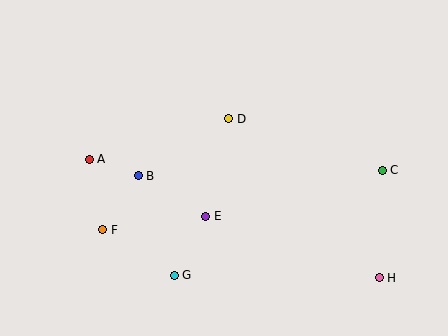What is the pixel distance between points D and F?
The distance between D and F is 168 pixels.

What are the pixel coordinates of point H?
Point H is at (379, 278).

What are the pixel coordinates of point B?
Point B is at (138, 176).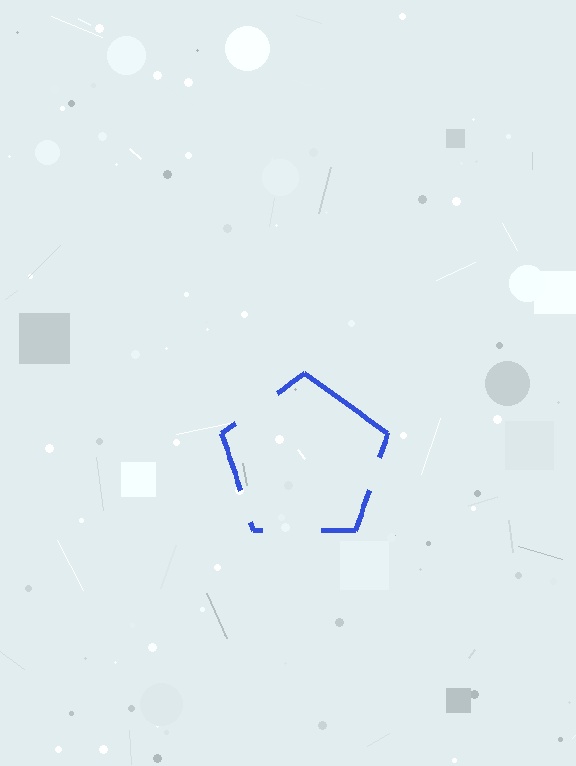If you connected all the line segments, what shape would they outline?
They would outline a pentagon.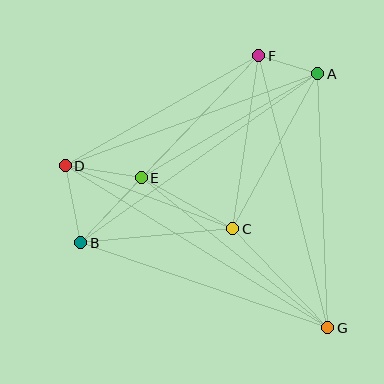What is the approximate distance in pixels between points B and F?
The distance between B and F is approximately 258 pixels.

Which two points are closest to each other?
Points A and F are closest to each other.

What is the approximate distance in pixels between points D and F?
The distance between D and F is approximately 222 pixels.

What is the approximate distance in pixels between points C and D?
The distance between C and D is approximately 179 pixels.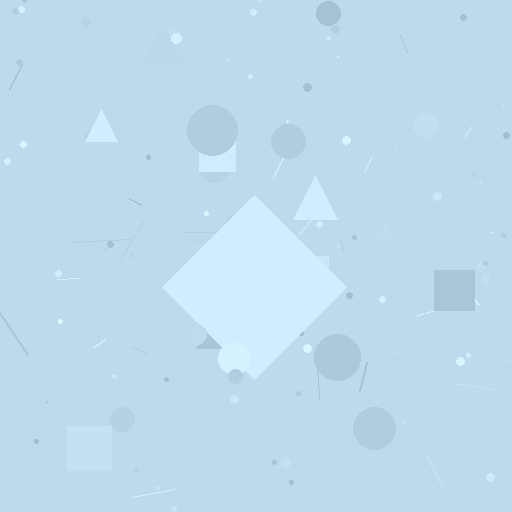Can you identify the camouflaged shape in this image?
The camouflaged shape is a diamond.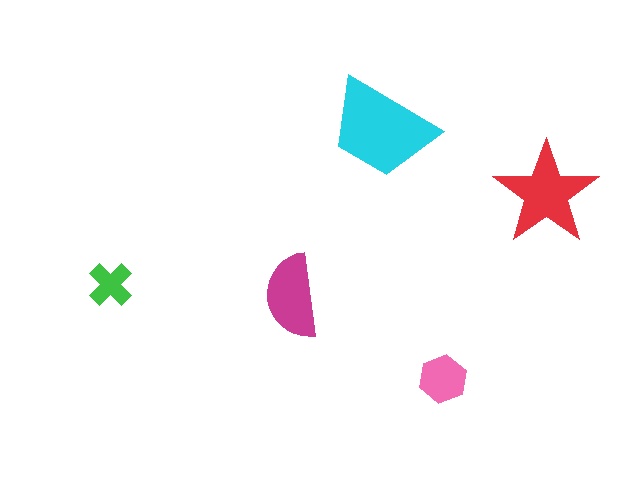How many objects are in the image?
There are 5 objects in the image.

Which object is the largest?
The cyan trapezoid.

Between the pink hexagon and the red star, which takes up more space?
The red star.